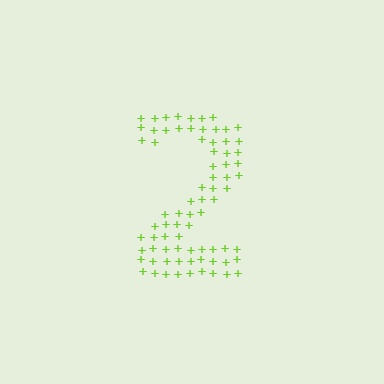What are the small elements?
The small elements are plus signs.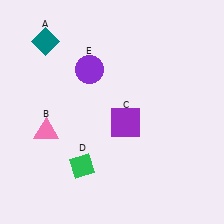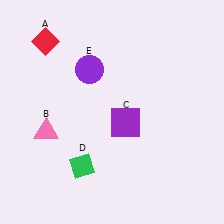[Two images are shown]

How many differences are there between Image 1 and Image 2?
There is 1 difference between the two images.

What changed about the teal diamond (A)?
In Image 1, A is teal. In Image 2, it changed to red.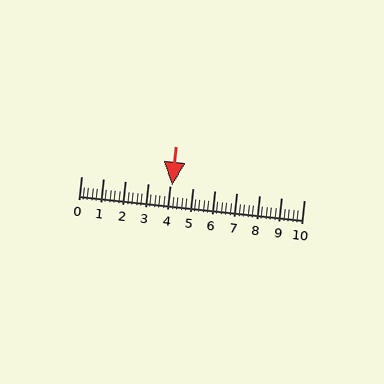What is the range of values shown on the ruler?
The ruler shows values from 0 to 10.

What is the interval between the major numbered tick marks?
The major tick marks are spaced 1 units apart.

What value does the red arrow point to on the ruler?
The red arrow points to approximately 4.1.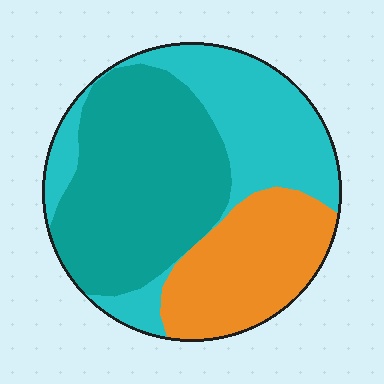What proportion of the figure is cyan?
Cyan takes up about one third (1/3) of the figure.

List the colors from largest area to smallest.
From largest to smallest: teal, cyan, orange.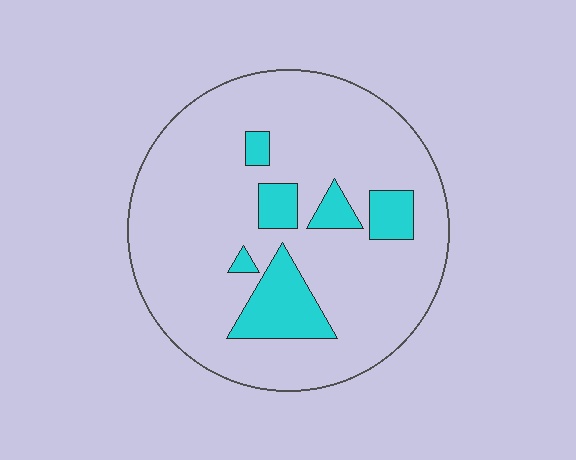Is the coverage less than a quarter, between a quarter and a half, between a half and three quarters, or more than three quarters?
Less than a quarter.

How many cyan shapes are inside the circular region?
6.